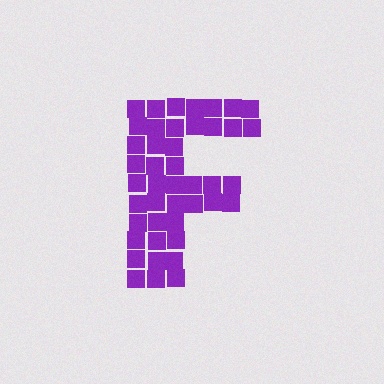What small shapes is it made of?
It is made of small squares.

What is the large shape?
The large shape is the letter F.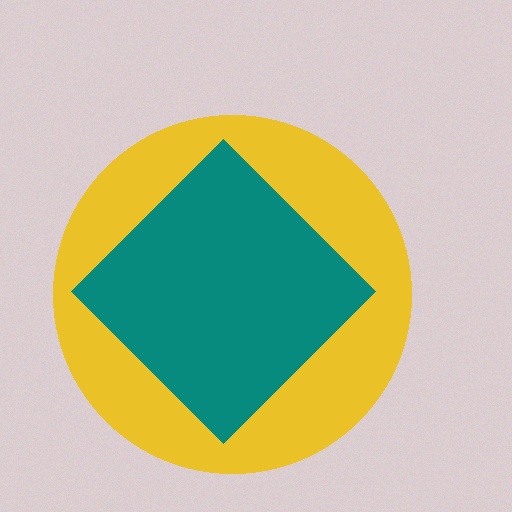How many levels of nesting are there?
2.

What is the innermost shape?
The teal diamond.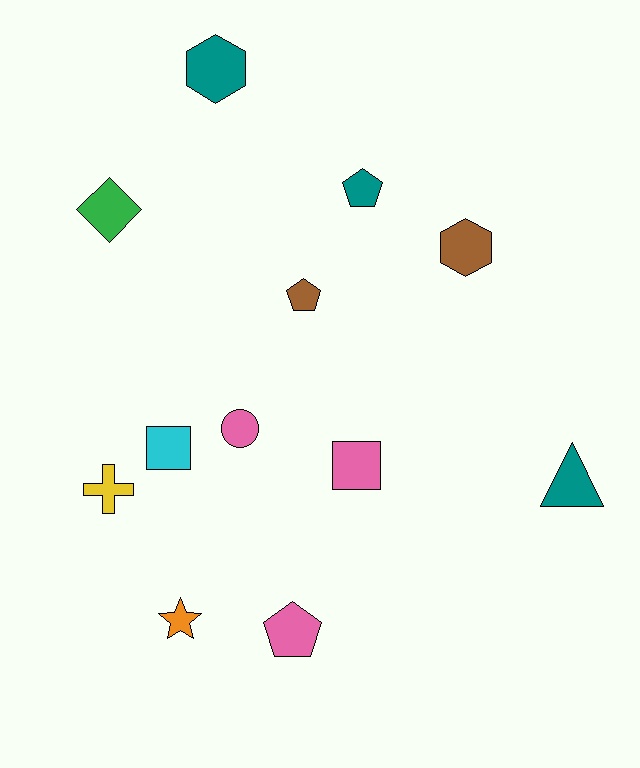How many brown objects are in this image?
There are 2 brown objects.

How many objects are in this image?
There are 12 objects.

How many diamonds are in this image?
There is 1 diamond.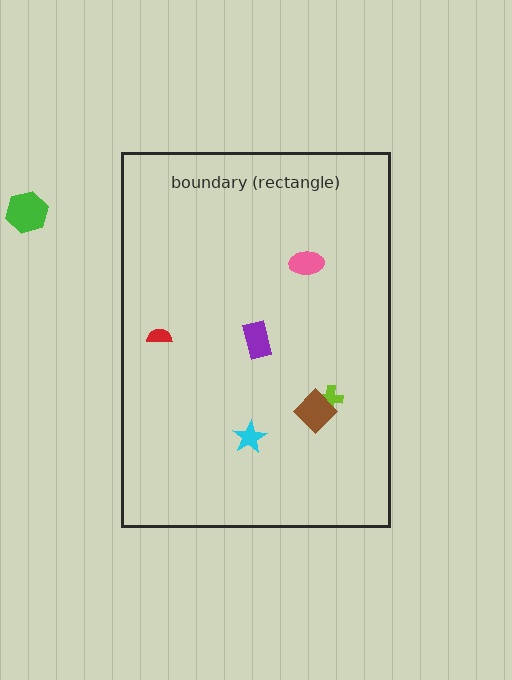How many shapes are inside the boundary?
6 inside, 1 outside.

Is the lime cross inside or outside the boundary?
Inside.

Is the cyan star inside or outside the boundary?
Inside.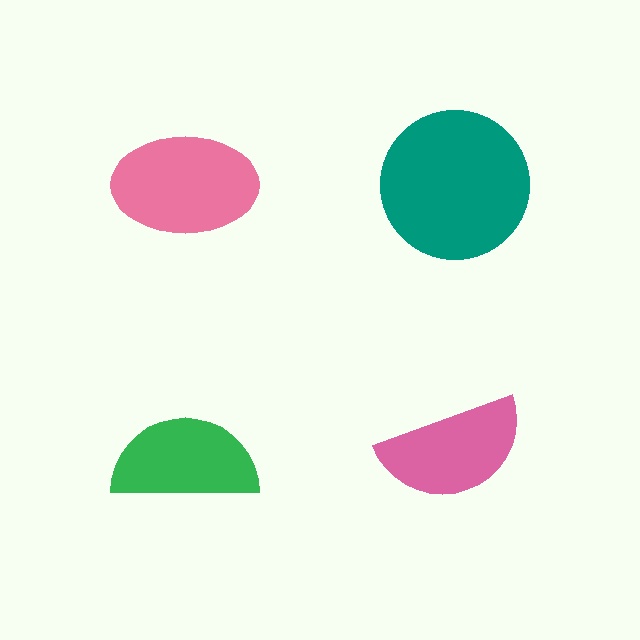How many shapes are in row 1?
2 shapes.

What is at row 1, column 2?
A teal circle.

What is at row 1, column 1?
A pink ellipse.